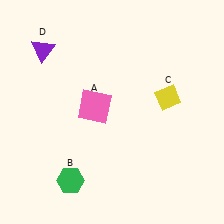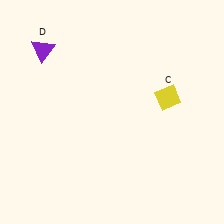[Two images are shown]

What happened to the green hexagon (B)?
The green hexagon (B) was removed in Image 2. It was in the bottom-left area of Image 1.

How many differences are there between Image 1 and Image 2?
There are 2 differences between the two images.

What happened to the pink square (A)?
The pink square (A) was removed in Image 2. It was in the top-left area of Image 1.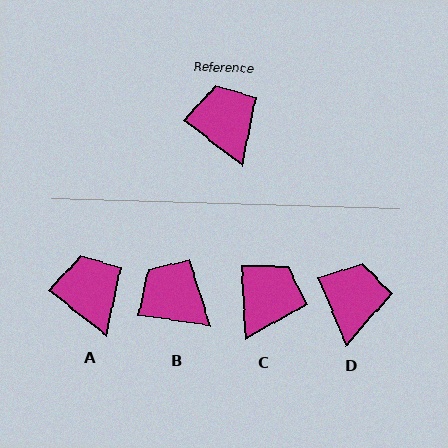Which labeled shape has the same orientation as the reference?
A.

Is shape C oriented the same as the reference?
No, it is off by about 49 degrees.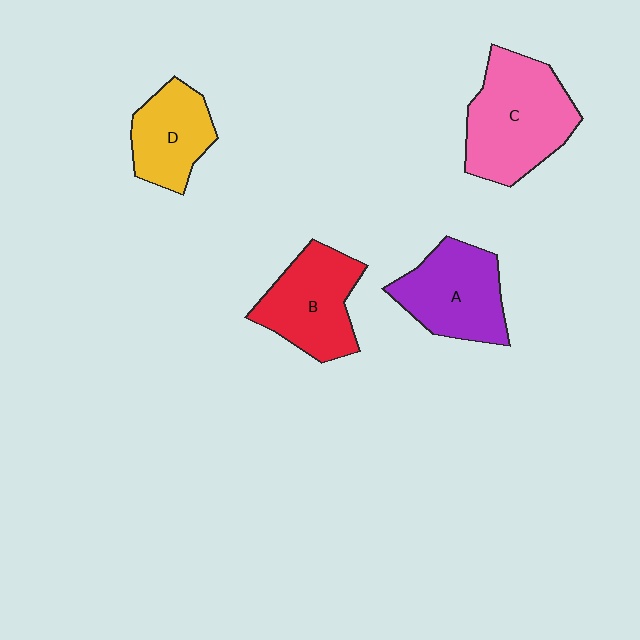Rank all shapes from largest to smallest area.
From largest to smallest: C (pink), A (purple), B (red), D (yellow).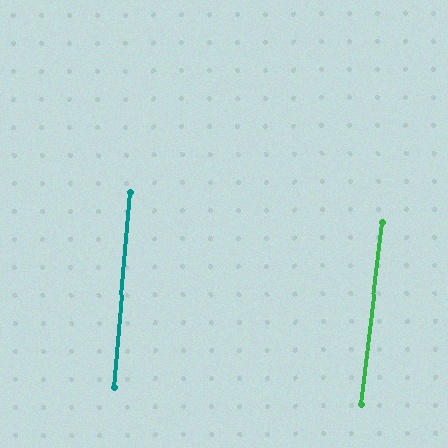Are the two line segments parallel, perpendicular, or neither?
Parallel — their directions differ by only 1.6°.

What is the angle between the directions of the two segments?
Approximately 2 degrees.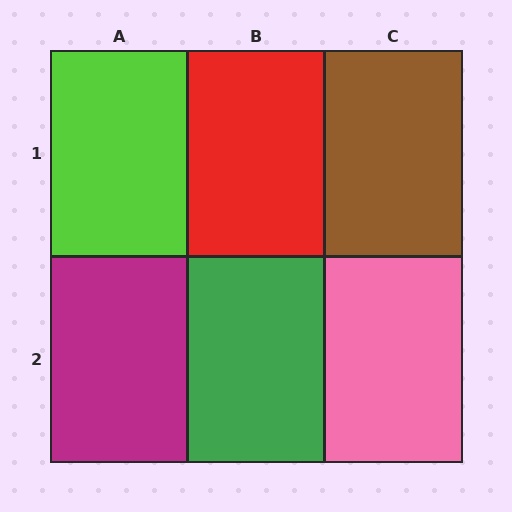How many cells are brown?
1 cell is brown.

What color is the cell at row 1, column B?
Red.